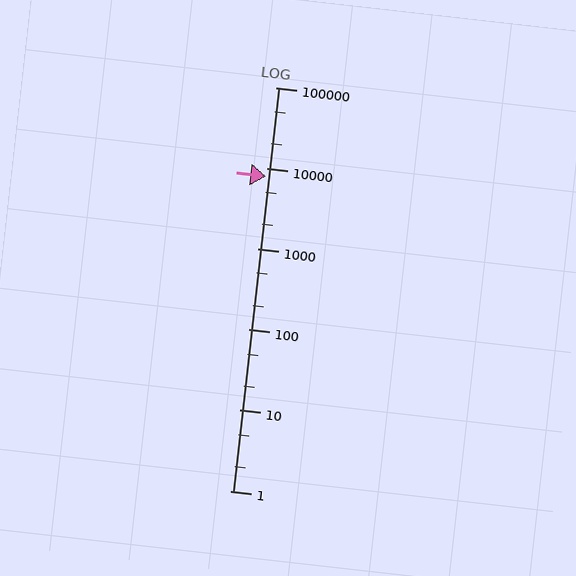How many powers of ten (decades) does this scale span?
The scale spans 5 decades, from 1 to 100000.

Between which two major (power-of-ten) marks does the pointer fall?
The pointer is between 1000 and 10000.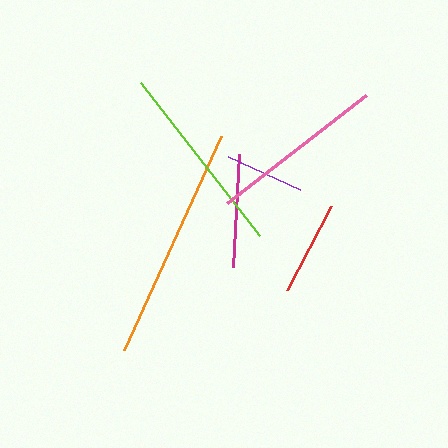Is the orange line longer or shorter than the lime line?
The orange line is longer than the lime line.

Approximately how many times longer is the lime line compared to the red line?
The lime line is approximately 2.0 times the length of the red line.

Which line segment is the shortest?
The purple line is the shortest at approximately 79 pixels.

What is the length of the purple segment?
The purple segment is approximately 79 pixels long.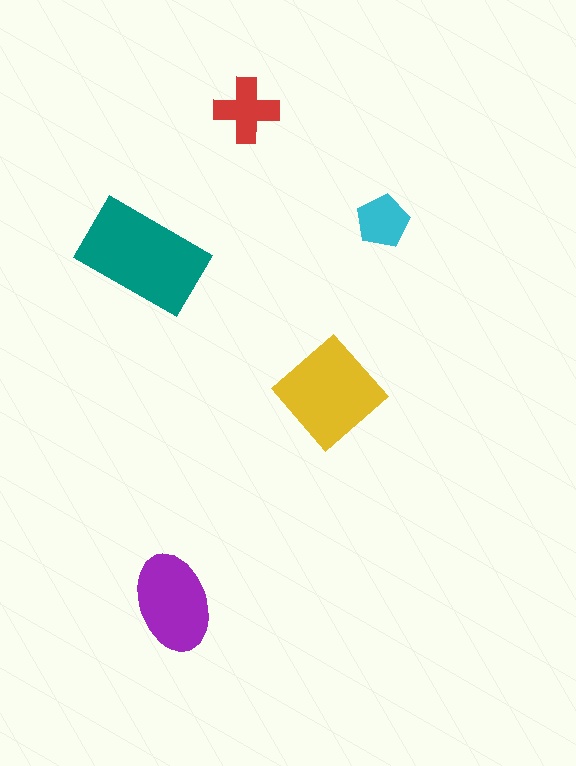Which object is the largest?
The teal rectangle.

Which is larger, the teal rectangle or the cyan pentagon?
The teal rectangle.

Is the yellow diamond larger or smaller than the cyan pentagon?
Larger.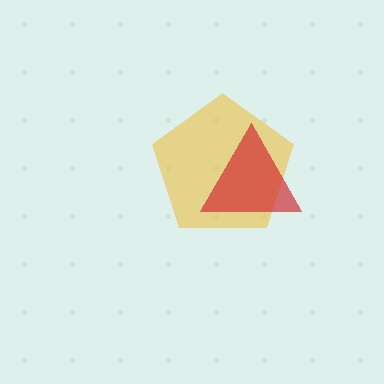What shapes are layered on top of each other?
The layered shapes are: a yellow pentagon, a red triangle.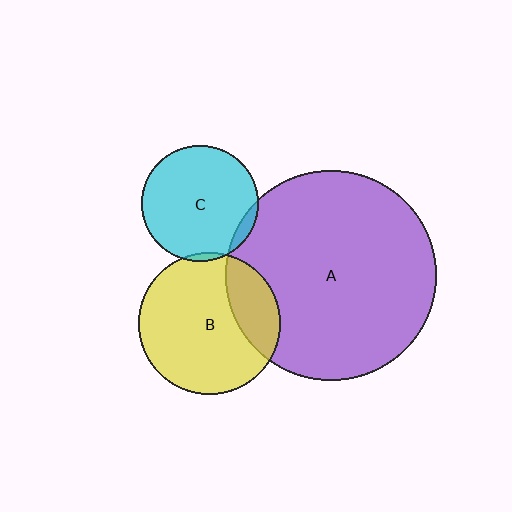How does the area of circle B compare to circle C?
Approximately 1.5 times.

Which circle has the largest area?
Circle A (purple).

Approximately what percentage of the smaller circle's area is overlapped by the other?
Approximately 25%.